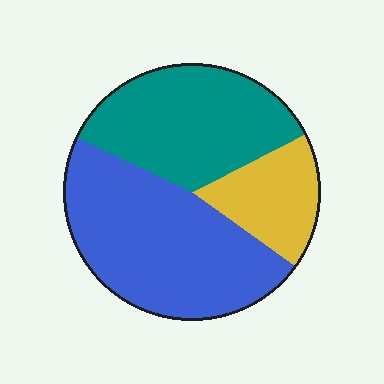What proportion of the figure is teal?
Teal takes up about three eighths (3/8) of the figure.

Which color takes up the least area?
Yellow, at roughly 15%.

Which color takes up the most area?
Blue, at roughly 45%.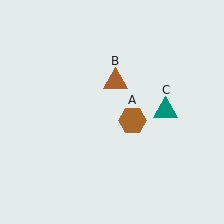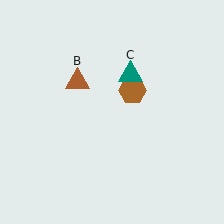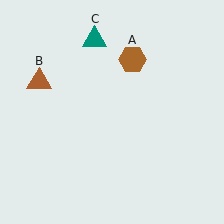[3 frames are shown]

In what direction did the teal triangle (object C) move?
The teal triangle (object C) moved up and to the left.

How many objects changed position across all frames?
3 objects changed position: brown hexagon (object A), brown triangle (object B), teal triangle (object C).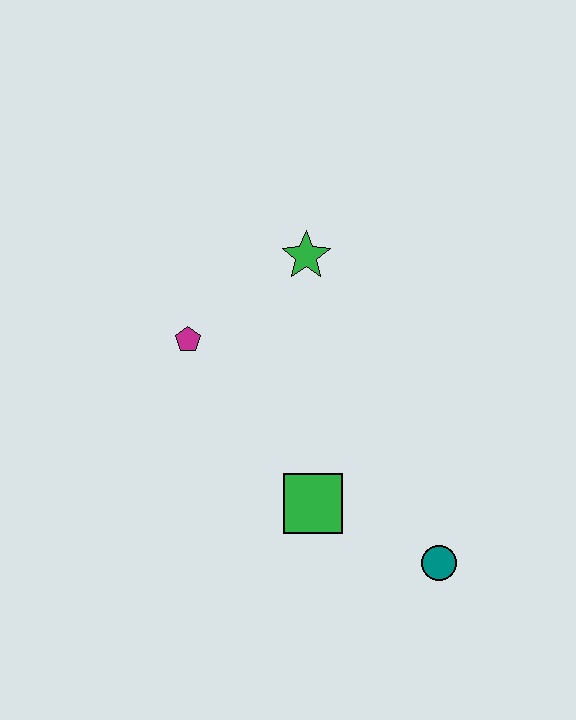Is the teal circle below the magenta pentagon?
Yes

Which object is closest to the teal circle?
The green square is closest to the teal circle.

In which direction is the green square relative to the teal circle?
The green square is to the left of the teal circle.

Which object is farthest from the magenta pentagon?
The teal circle is farthest from the magenta pentagon.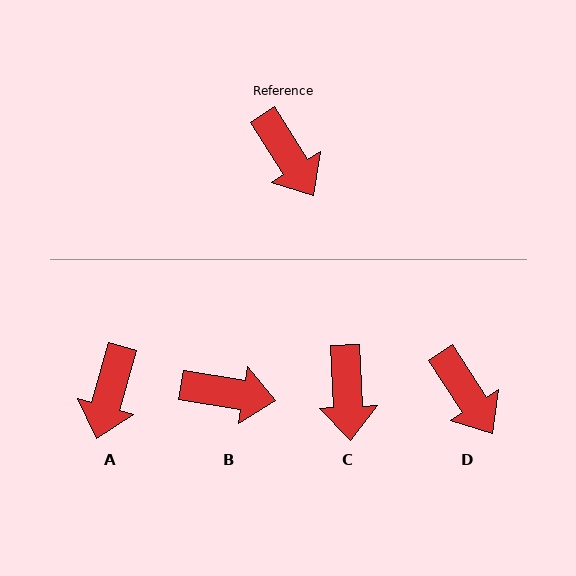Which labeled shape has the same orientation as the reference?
D.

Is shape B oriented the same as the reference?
No, it is off by about 48 degrees.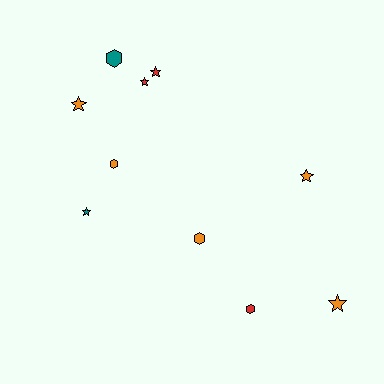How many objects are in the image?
There are 10 objects.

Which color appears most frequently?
Orange, with 5 objects.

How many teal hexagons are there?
There is 1 teal hexagon.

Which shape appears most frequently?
Star, with 6 objects.